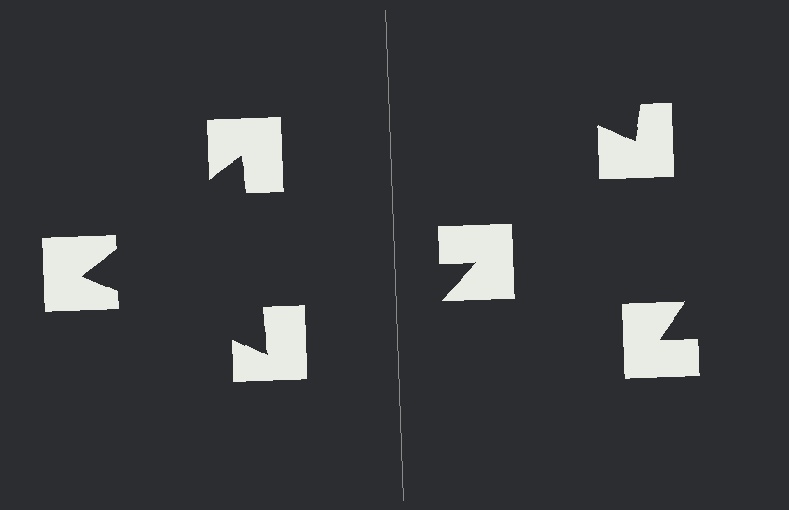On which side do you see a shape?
An illusory triangle appears on the left side. On the right side the wedge cuts are rotated, so no coherent shape forms.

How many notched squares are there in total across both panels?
6 — 3 on each side.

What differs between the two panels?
The notched squares are positioned identically on both sides; only the wedge orientations differ. On the left they align to a triangle; on the right they are misaligned.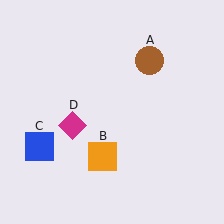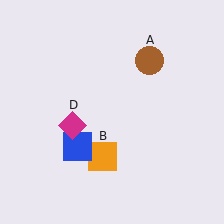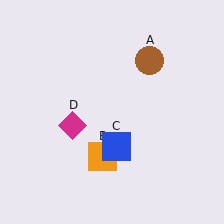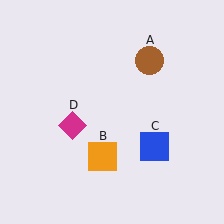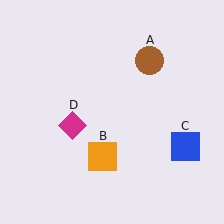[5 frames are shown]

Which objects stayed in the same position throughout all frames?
Brown circle (object A) and orange square (object B) and magenta diamond (object D) remained stationary.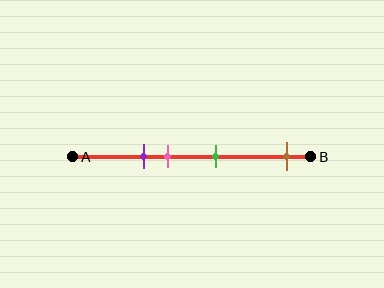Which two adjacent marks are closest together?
The purple and pink marks are the closest adjacent pair.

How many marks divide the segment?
There are 4 marks dividing the segment.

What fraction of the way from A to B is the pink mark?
The pink mark is approximately 40% (0.4) of the way from A to B.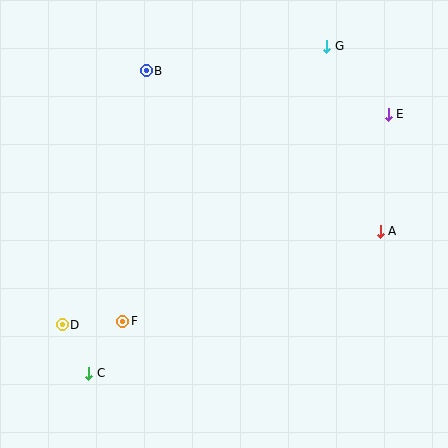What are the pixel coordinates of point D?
Point D is at (62, 325).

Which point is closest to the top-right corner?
Point E is closest to the top-right corner.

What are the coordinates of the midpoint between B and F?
The midpoint between B and F is at (134, 196).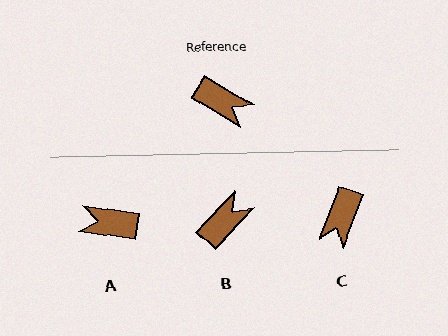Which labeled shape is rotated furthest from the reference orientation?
A, about 158 degrees away.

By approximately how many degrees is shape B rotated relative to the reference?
Approximately 78 degrees counter-clockwise.